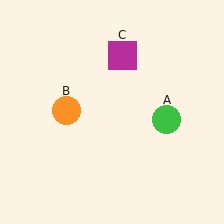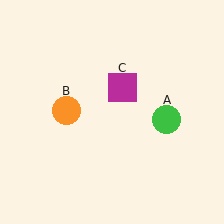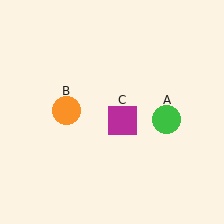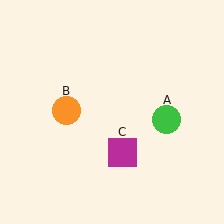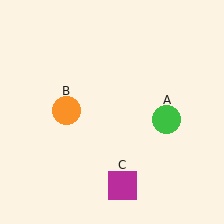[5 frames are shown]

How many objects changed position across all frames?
1 object changed position: magenta square (object C).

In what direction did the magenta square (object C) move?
The magenta square (object C) moved down.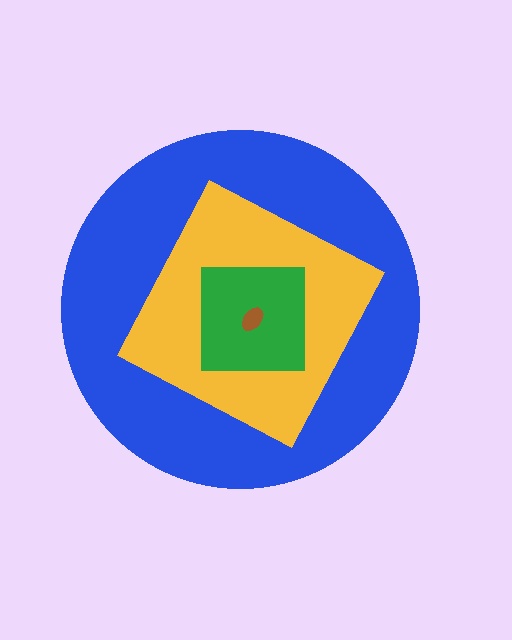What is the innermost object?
The brown ellipse.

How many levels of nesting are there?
4.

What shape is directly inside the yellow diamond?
The green square.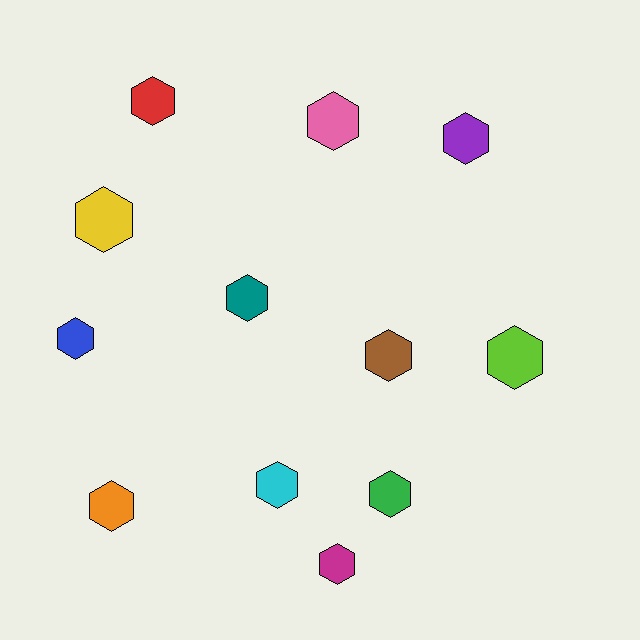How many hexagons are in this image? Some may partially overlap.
There are 12 hexagons.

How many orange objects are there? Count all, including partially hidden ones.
There is 1 orange object.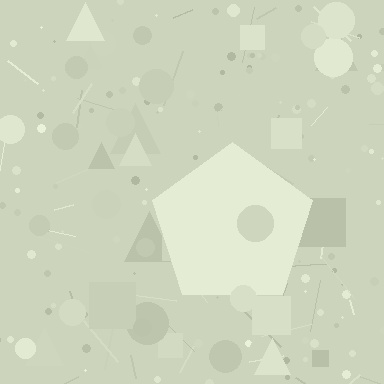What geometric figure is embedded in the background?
A pentagon is embedded in the background.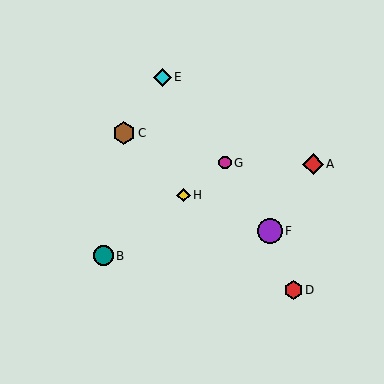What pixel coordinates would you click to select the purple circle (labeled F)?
Click at (270, 231) to select the purple circle F.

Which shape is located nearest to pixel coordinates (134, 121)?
The brown hexagon (labeled C) at (124, 133) is nearest to that location.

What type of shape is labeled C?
Shape C is a brown hexagon.